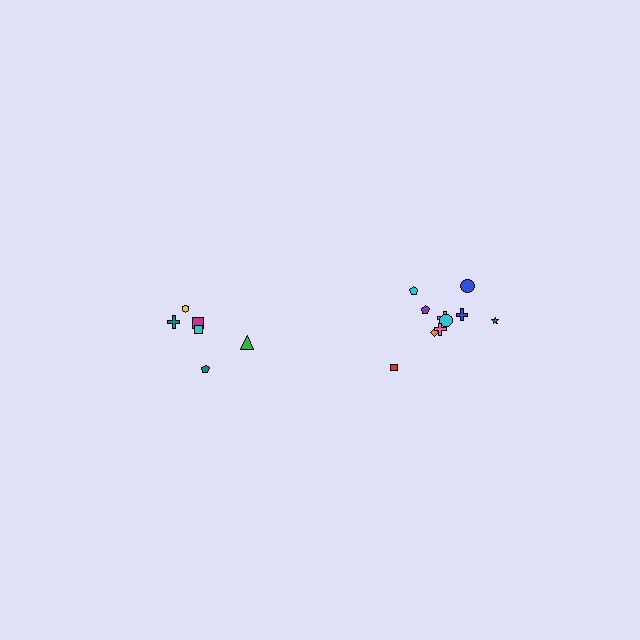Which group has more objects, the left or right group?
The right group.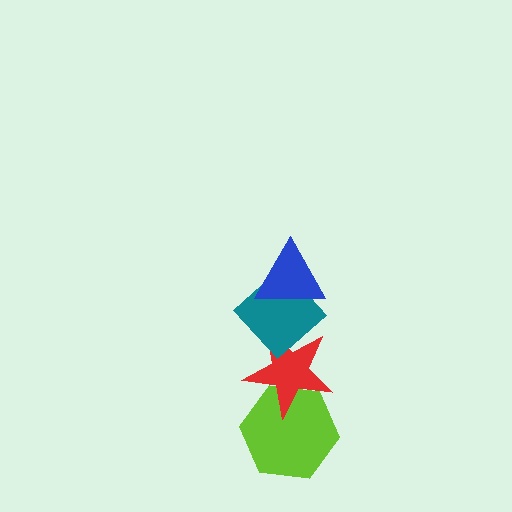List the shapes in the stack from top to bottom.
From top to bottom: the blue triangle, the teal diamond, the red star, the lime hexagon.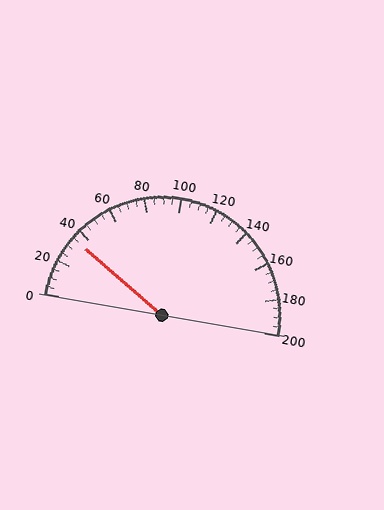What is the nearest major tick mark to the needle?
The nearest major tick mark is 40.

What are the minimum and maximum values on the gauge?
The gauge ranges from 0 to 200.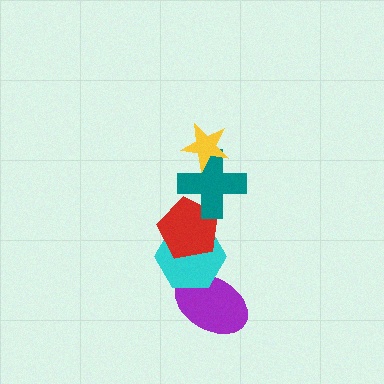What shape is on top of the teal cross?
The yellow star is on top of the teal cross.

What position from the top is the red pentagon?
The red pentagon is 3rd from the top.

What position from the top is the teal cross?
The teal cross is 2nd from the top.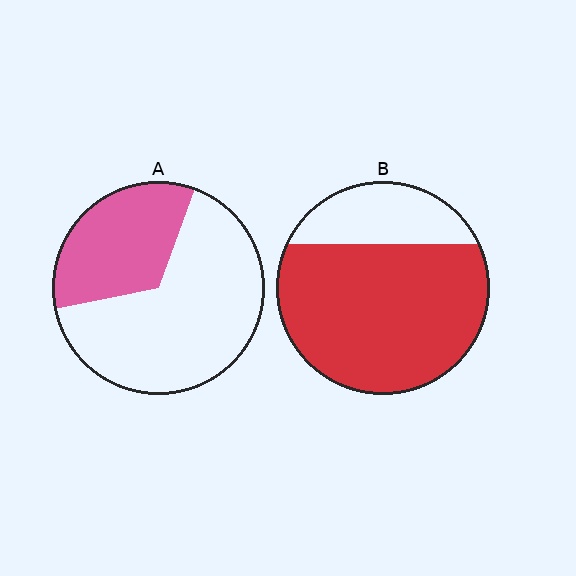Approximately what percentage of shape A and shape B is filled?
A is approximately 35% and B is approximately 75%.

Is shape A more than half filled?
No.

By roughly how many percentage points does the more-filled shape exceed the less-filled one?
By roughly 40 percentage points (B over A).